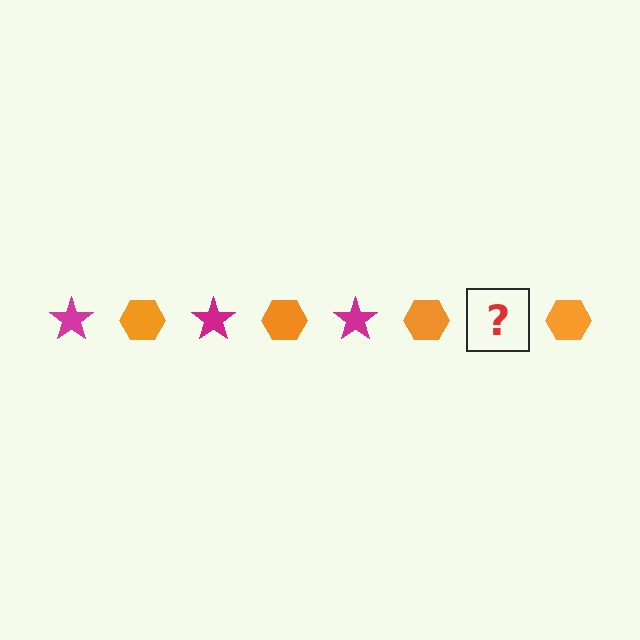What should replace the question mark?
The question mark should be replaced with a magenta star.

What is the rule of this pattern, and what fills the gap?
The rule is that the pattern alternates between magenta star and orange hexagon. The gap should be filled with a magenta star.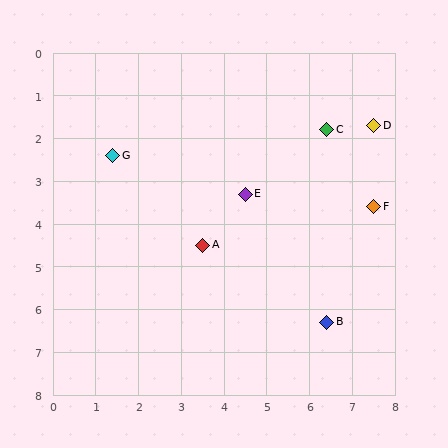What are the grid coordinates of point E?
Point E is at approximately (4.5, 3.3).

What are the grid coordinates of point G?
Point G is at approximately (1.4, 2.4).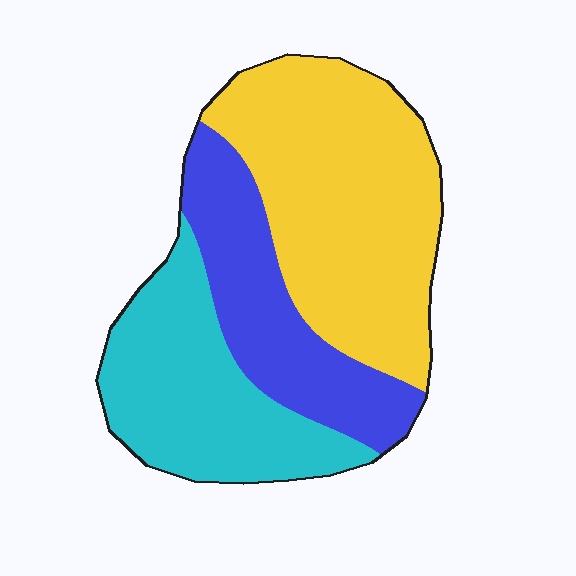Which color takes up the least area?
Blue, at roughly 25%.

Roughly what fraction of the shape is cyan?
Cyan covers 30% of the shape.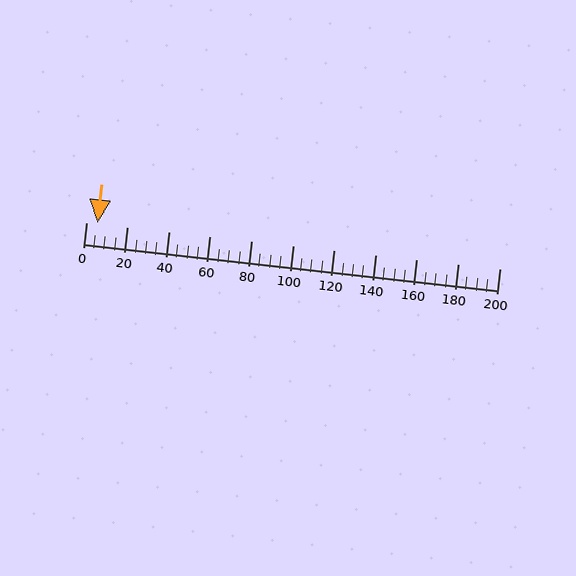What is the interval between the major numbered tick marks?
The major tick marks are spaced 20 units apart.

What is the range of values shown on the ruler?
The ruler shows values from 0 to 200.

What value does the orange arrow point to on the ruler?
The orange arrow points to approximately 6.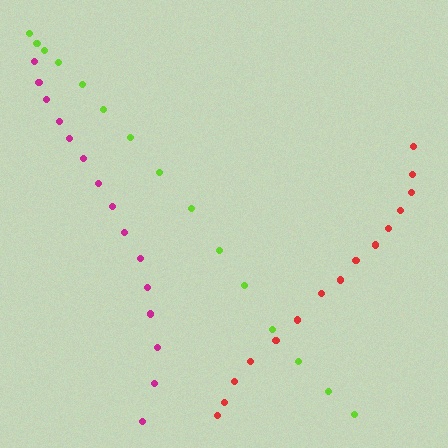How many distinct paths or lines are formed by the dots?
There are 3 distinct paths.